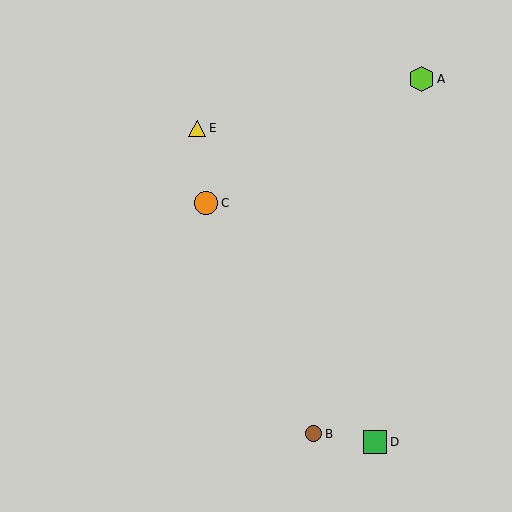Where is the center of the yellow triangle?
The center of the yellow triangle is at (197, 128).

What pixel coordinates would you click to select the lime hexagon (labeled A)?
Click at (422, 79) to select the lime hexagon A.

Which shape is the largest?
The lime hexagon (labeled A) is the largest.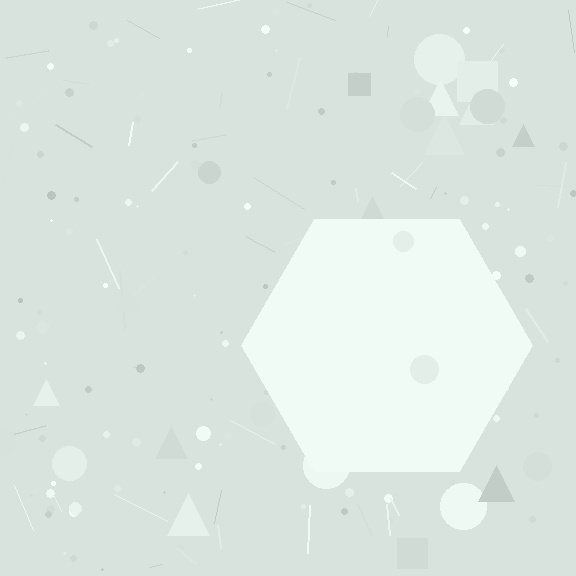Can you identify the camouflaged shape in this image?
The camouflaged shape is a hexagon.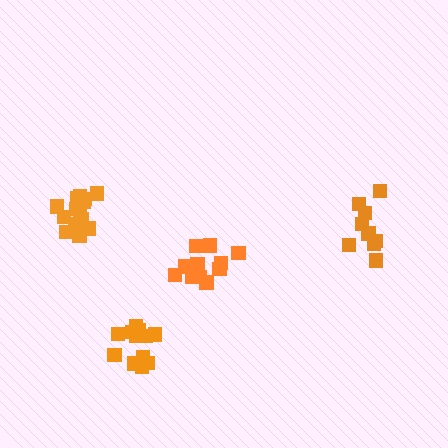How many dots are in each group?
Group 1: 15 dots, Group 2: 12 dots, Group 3: 9 dots, Group 4: 12 dots (48 total).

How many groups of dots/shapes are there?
There are 4 groups.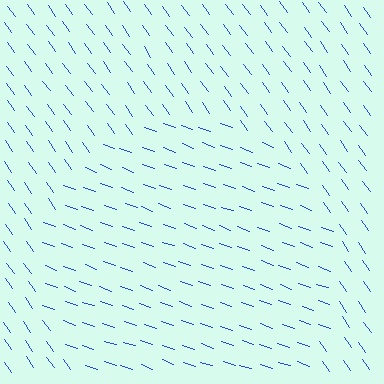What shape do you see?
I see a circle.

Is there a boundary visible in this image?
Yes, there is a texture boundary formed by a change in line orientation.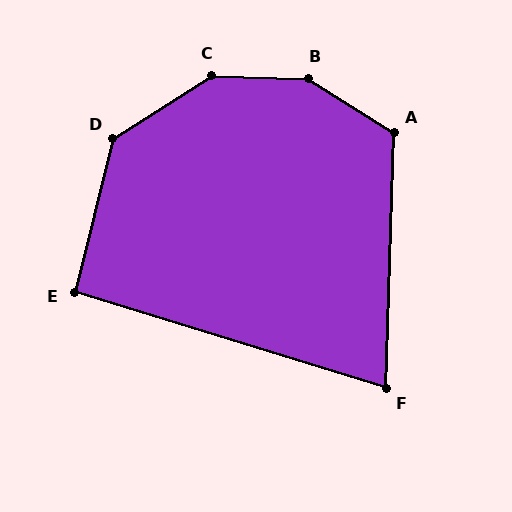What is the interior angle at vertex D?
Approximately 136 degrees (obtuse).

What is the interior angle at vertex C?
Approximately 146 degrees (obtuse).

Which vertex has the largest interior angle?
B, at approximately 149 degrees.